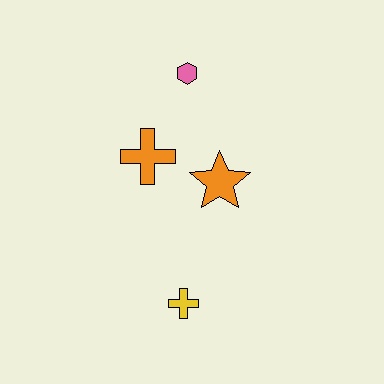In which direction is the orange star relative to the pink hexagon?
The orange star is below the pink hexagon.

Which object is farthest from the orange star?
The yellow cross is farthest from the orange star.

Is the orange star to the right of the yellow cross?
Yes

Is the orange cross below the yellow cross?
No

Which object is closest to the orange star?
The orange cross is closest to the orange star.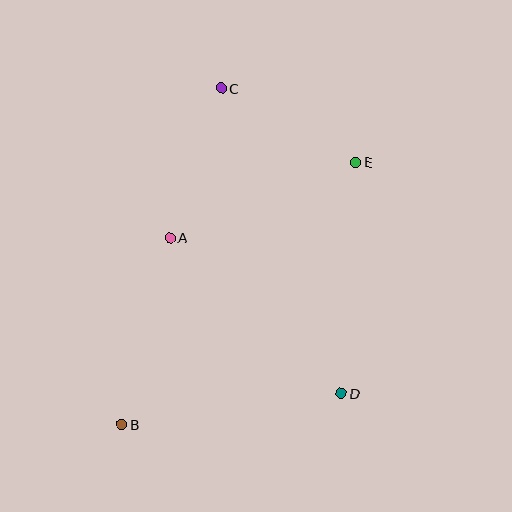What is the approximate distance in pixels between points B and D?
The distance between B and D is approximately 222 pixels.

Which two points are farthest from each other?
Points B and E are farthest from each other.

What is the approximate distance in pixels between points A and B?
The distance between A and B is approximately 193 pixels.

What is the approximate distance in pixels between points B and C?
The distance between B and C is approximately 351 pixels.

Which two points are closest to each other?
Points C and E are closest to each other.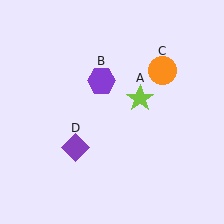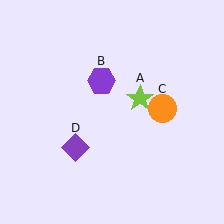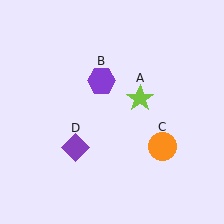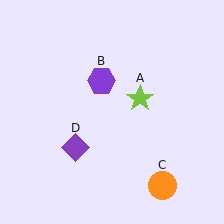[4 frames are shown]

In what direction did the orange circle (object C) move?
The orange circle (object C) moved down.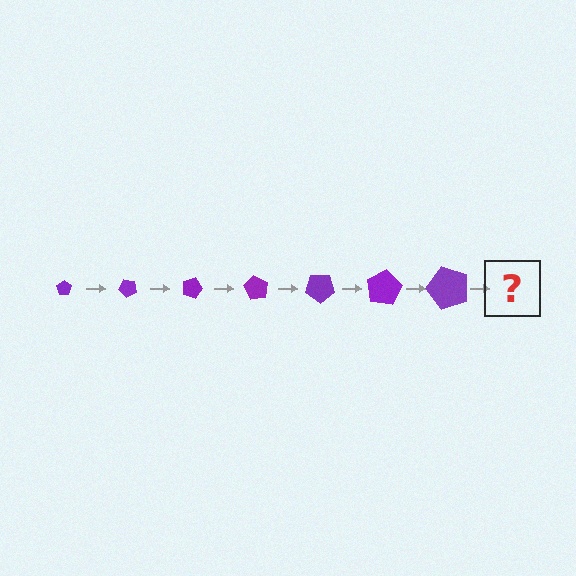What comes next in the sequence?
The next element should be a pentagon, larger than the previous one and rotated 315 degrees from the start.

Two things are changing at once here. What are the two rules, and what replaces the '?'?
The two rules are that the pentagon grows larger each step and it rotates 45 degrees each step. The '?' should be a pentagon, larger than the previous one and rotated 315 degrees from the start.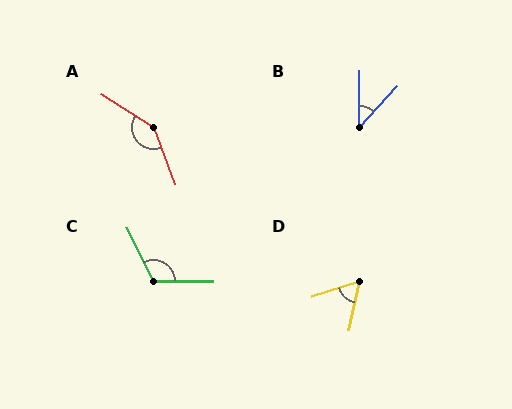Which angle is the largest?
A, at approximately 143 degrees.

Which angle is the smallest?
B, at approximately 42 degrees.